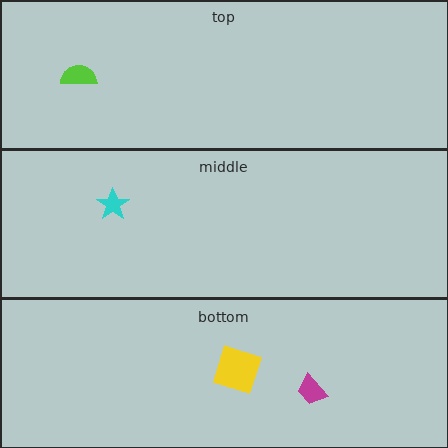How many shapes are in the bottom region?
2.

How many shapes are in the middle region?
1.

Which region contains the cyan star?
The middle region.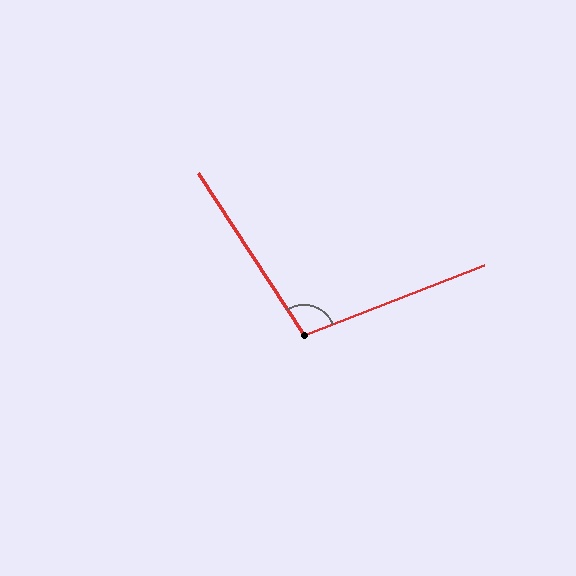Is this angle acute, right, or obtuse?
It is obtuse.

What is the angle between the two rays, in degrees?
Approximately 102 degrees.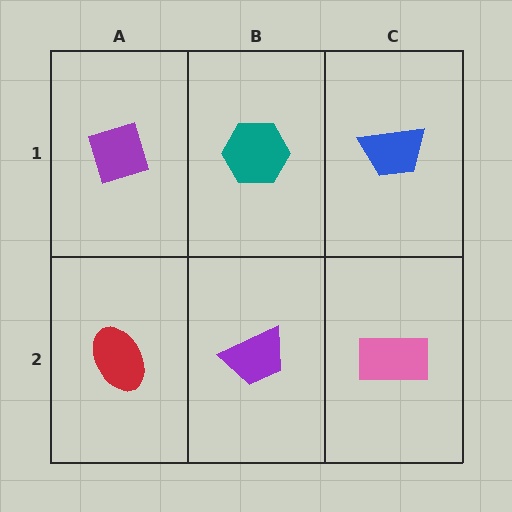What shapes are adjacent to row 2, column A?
A purple diamond (row 1, column A), a purple trapezoid (row 2, column B).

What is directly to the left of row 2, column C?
A purple trapezoid.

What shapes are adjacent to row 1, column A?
A red ellipse (row 2, column A), a teal hexagon (row 1, column B).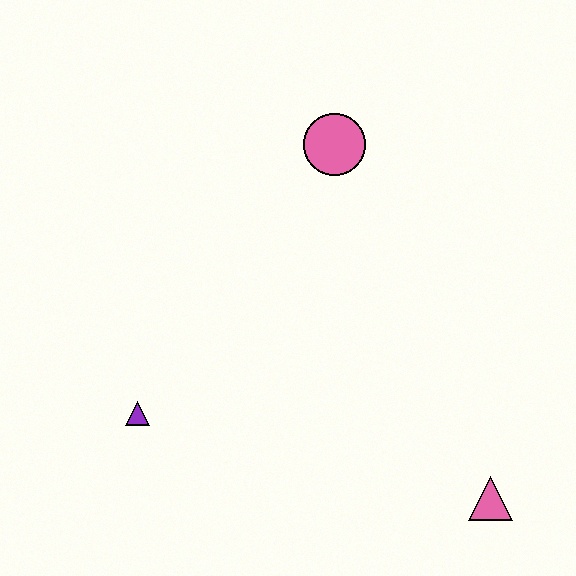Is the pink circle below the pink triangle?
No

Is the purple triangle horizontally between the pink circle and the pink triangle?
No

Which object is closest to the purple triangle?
The pink circle is closest to the purple triangle.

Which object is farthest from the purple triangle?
The pink triangle is farthest from the purple triangle.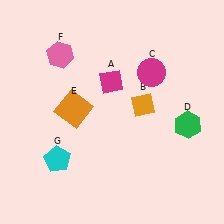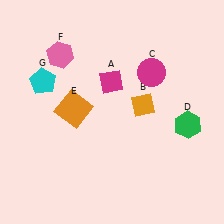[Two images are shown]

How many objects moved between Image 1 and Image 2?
1 object moved between the two images.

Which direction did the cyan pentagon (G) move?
The cyan pentagon (G) moved up.